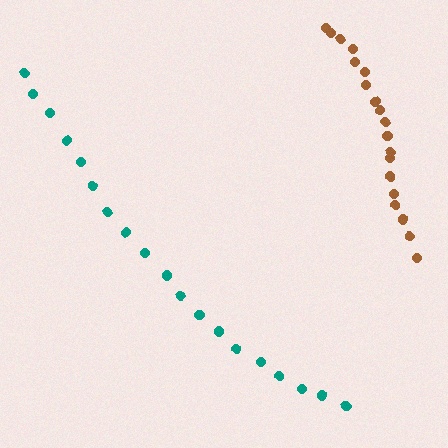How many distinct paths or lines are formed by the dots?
There are 2 distinct paths.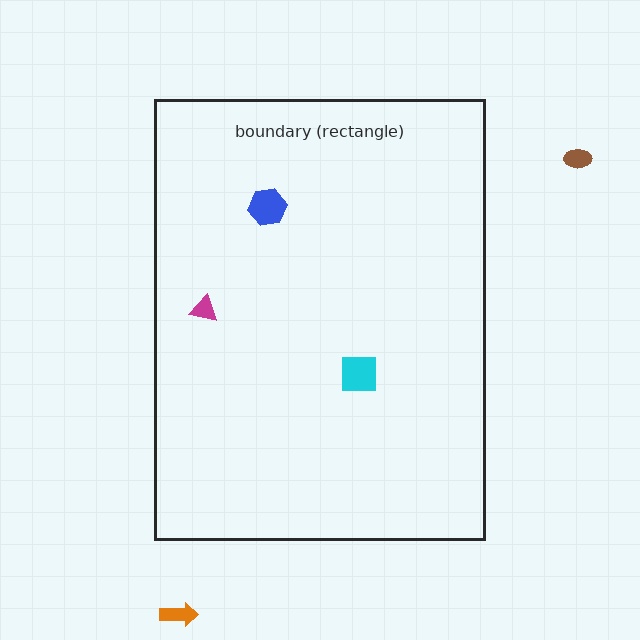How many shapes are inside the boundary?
3 inside, 2 outside.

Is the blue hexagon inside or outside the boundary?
Inside.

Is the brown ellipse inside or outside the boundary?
Outside.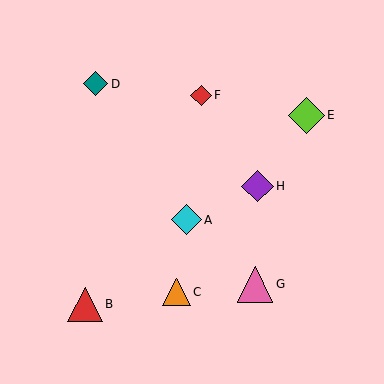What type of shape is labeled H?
Shape H is a purple diamond.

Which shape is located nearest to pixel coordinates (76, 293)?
The red triangle (labeled B) at (85, 304) is nearest to that location.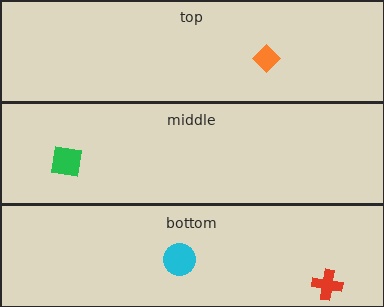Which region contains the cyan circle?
The bottom region.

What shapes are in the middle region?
The green square.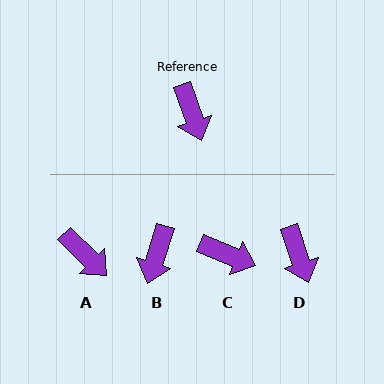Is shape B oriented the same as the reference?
No, it is off by about 36 degrees.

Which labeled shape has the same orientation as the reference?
D.